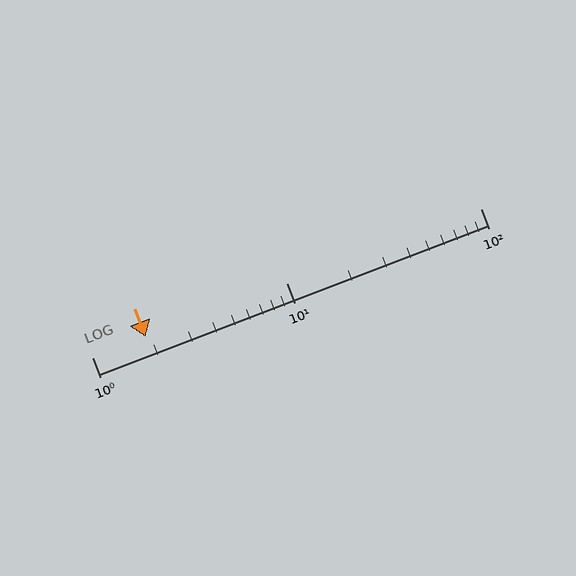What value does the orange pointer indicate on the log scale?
The pointer indicates approximately 1.9.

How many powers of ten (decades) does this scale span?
The scale spans 2 decades, from 1 to 100.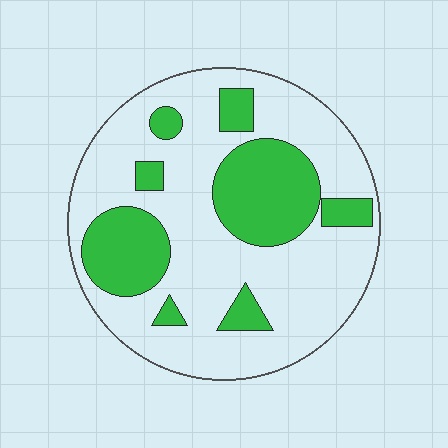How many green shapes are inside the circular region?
8.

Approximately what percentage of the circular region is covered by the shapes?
Approximately 30%.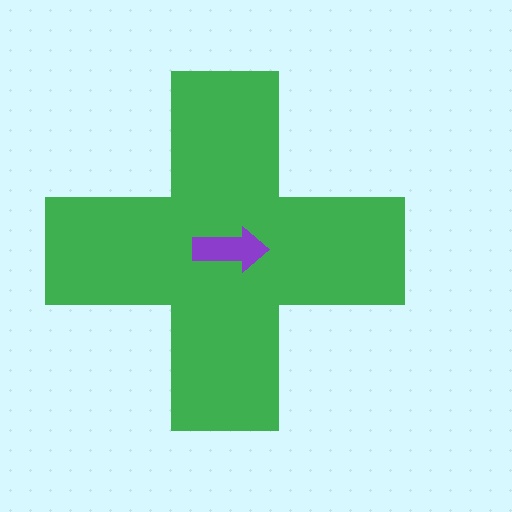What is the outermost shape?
The green cross.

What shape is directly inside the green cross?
The purple arrow.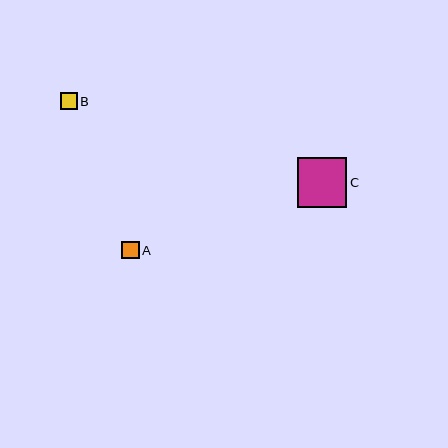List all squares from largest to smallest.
From largest to smallest: C, A, B.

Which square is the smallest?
Square B is the smallest with a size of approximately 17 pixels.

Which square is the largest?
Square C is the largest with a size of approximately 50 pixels.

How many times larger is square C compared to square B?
Square C is approximately 2.9 times the size of square B.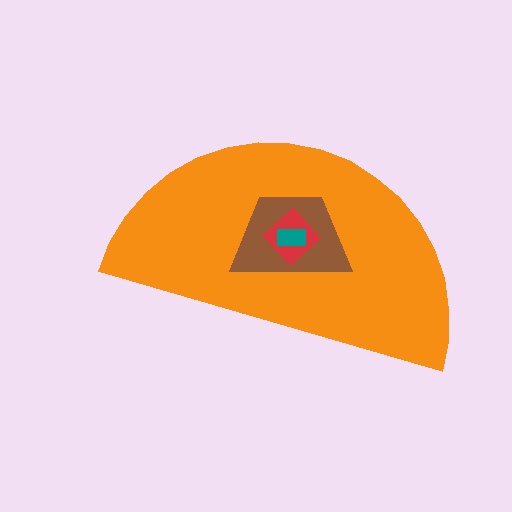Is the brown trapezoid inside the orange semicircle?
Yes.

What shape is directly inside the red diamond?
The teal rectangle.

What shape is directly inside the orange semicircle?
The brown trapezoid.